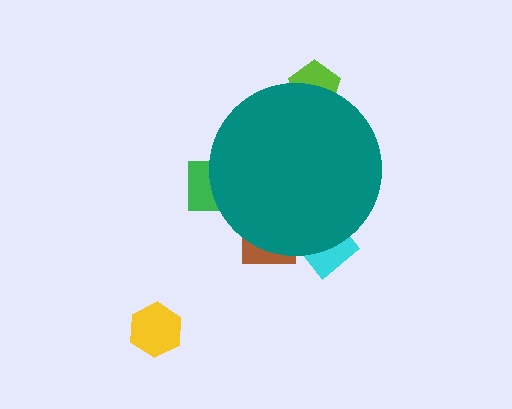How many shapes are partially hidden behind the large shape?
4 shapes are partially hidden.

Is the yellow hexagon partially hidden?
No, the yellow hexagon is fully visible.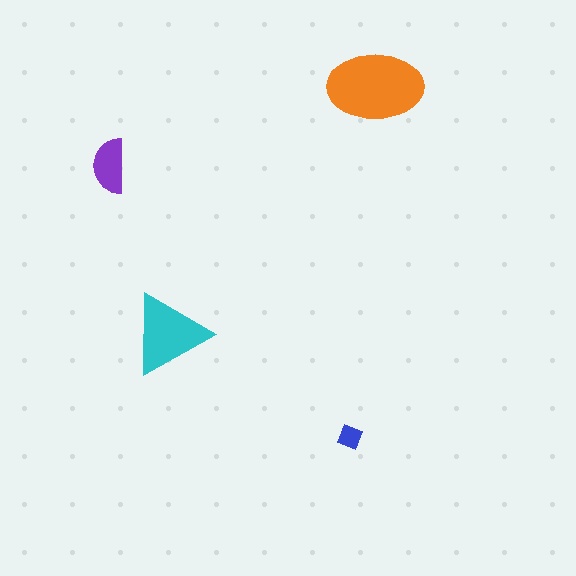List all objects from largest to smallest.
The orange ellipse, the cyan triangle, the purple semicircle, the blue diamond.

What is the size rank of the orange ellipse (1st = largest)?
1st.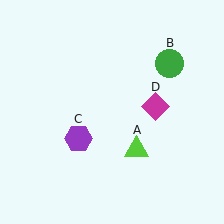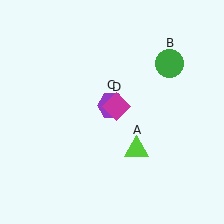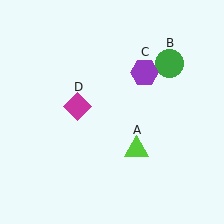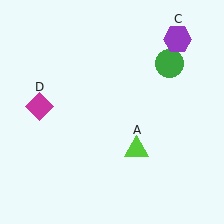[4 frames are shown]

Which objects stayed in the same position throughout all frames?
Lime triangle (object A) and green circle (object B) remained stationary.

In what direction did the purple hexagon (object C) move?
The purple hexagon (object C) moved up and to the right.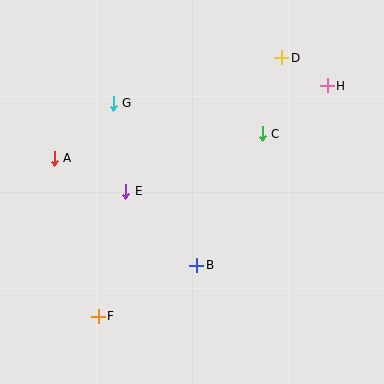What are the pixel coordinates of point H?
Point H is at (327, 86).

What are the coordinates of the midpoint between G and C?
The midpoint between G and C is at (188, 118).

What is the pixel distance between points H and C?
The distance between H and C is 81 pixels.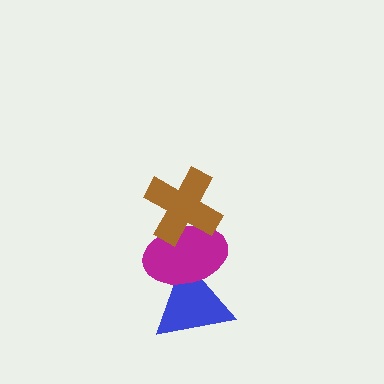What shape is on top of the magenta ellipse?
The brown cross is on top of the magenta ellipse.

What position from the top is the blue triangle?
The blue triangle is 3rd from the top.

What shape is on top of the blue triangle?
The magenta ellipse is on top of the blue triangle.